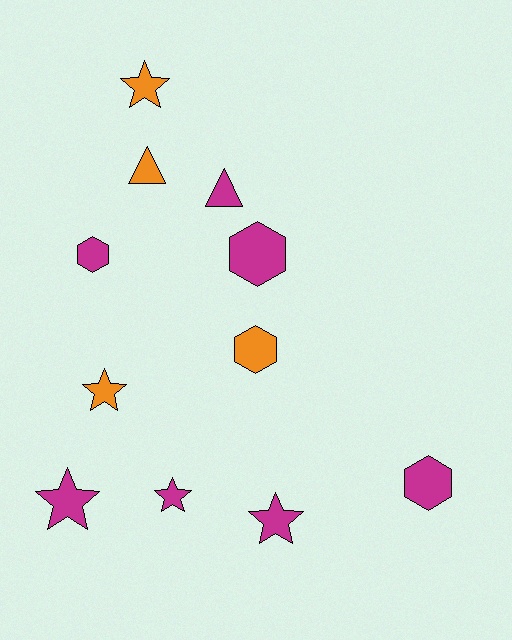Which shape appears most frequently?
Star, with 5 objects.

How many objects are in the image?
There are 11 objects.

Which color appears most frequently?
Magenta, with 7 objects.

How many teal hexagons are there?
There are no teal hexagons.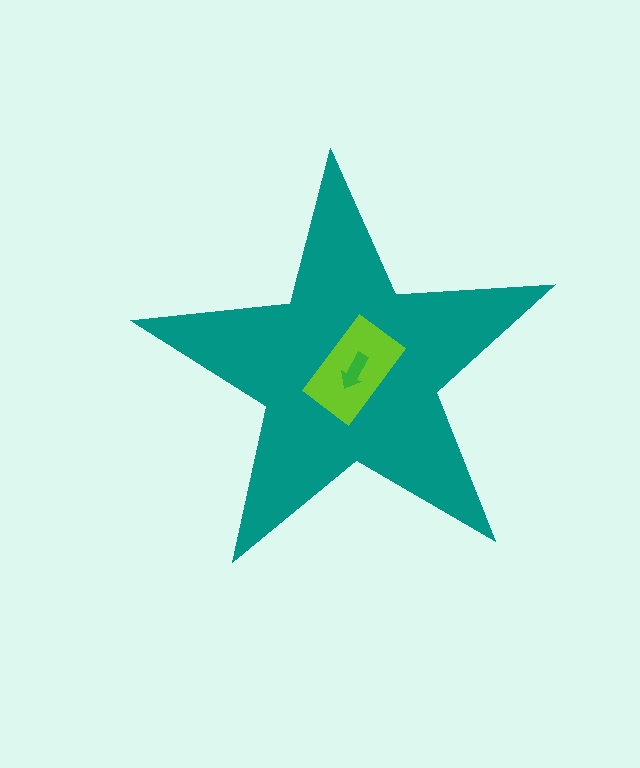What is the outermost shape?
The teal star.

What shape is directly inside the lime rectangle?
The green arrow.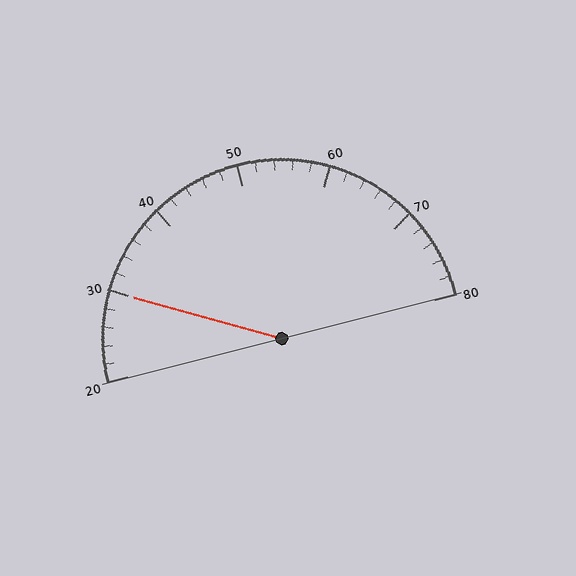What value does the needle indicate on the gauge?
The needle indicates approximately 30.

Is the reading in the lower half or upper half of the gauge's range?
The reading is in the lower half of the range (20 to 80).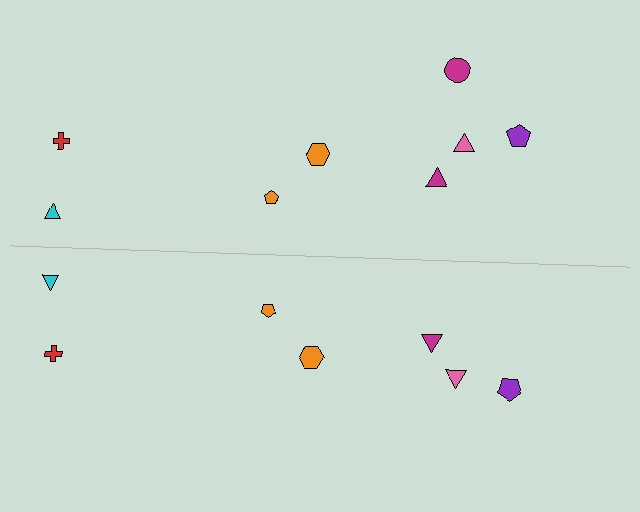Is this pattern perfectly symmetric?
No, the pattern is not perfectly symmetric. A magenta circle is missing from the bottom side.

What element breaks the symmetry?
A magenta circle is missing from the bottom side.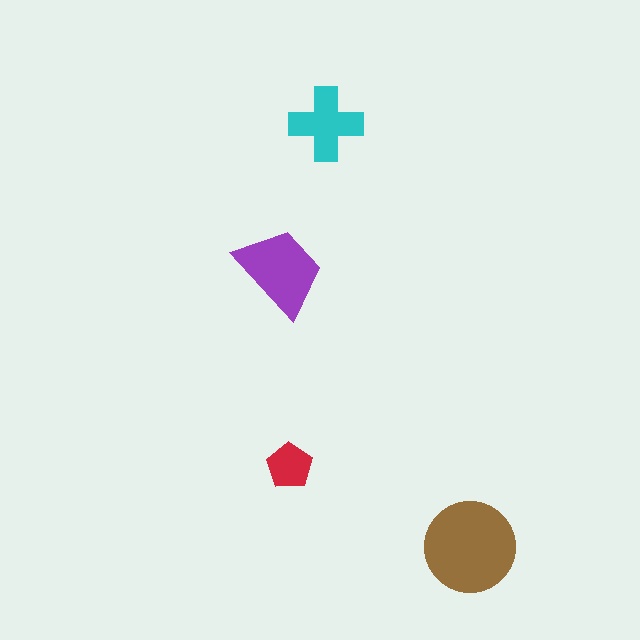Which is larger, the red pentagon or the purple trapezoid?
The purple trapezoid.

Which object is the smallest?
The red pentagon.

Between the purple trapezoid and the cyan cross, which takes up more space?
The purple trapezoid.